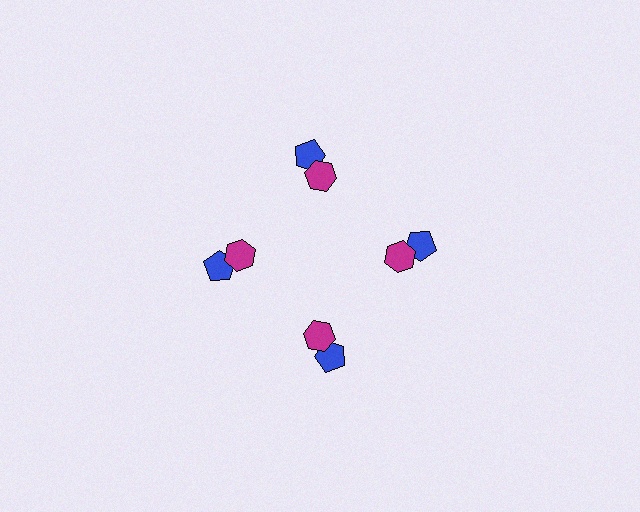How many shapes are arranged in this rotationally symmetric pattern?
There are 8 shapes, arranged in 4 groups of 2.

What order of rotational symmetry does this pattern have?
This pattern has 4-fold rotational symmetry.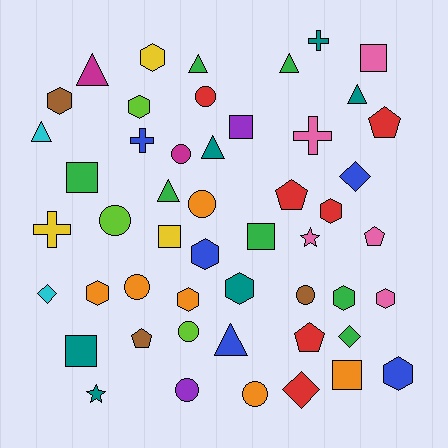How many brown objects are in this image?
There are 3 brown objects.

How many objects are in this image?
There are 50 objects.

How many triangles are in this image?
There are 8 triangles.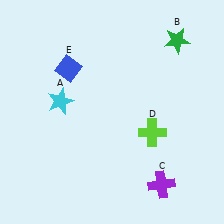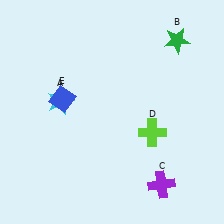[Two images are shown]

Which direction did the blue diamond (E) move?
The blue diamond (E) moved down.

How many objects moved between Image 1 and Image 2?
1 object moved between the two images.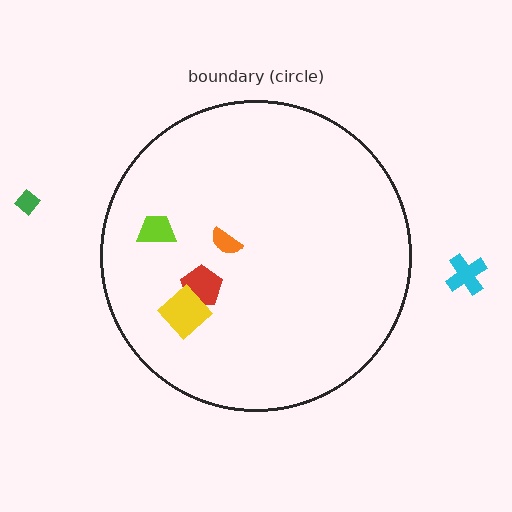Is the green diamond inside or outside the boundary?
Outside.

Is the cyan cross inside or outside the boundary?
Outside.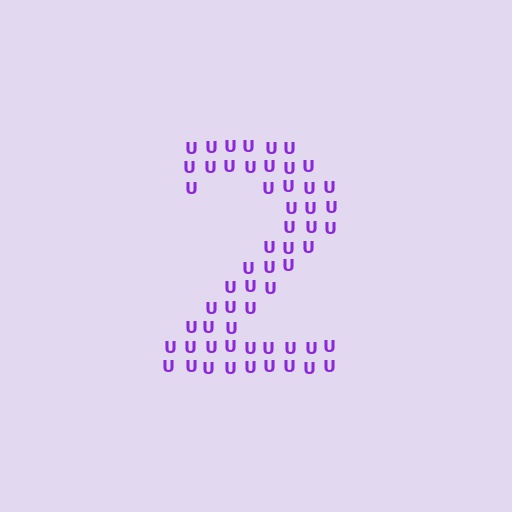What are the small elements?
The small elements are letter U's.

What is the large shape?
The large shape is the digit 2.